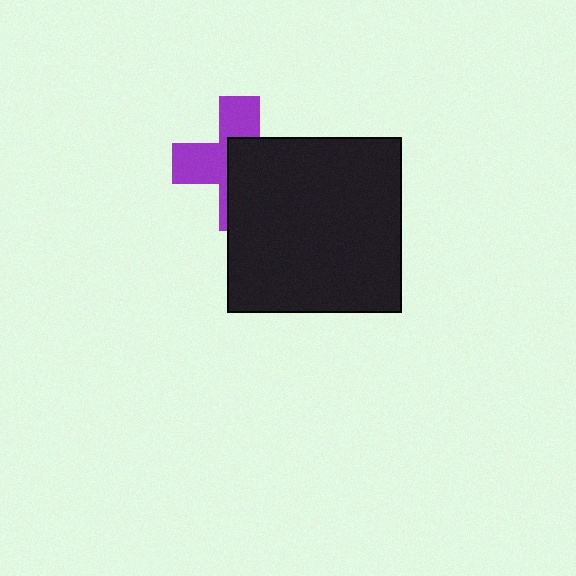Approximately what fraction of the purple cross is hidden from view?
Roughly 53% of the purple cross is hidden behind the black square.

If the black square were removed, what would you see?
You would see the complete purple cross.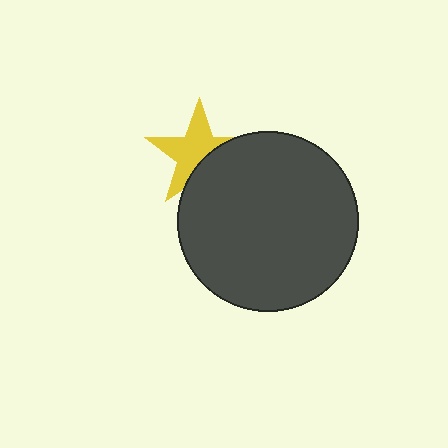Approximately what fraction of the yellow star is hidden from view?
Roughly 38% of the yellow star is hidden behind the dark gray circle.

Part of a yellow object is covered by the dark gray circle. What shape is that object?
It is a star.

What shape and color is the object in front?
The object in front is a dark gray circle.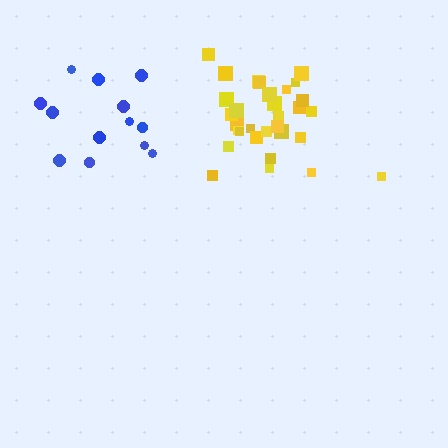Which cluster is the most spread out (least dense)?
Blue.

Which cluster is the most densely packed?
Yellow.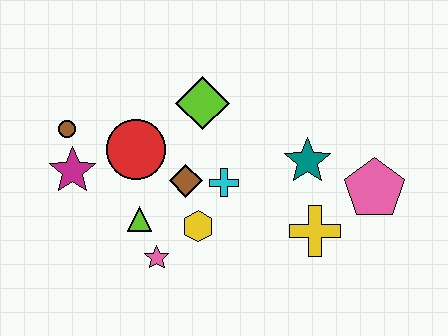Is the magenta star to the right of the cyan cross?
No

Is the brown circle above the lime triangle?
Yes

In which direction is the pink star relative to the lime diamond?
The pink star is below the lime diamond.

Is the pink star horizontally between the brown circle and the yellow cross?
Yes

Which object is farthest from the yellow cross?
The brown circle is farthest from the yellow cross.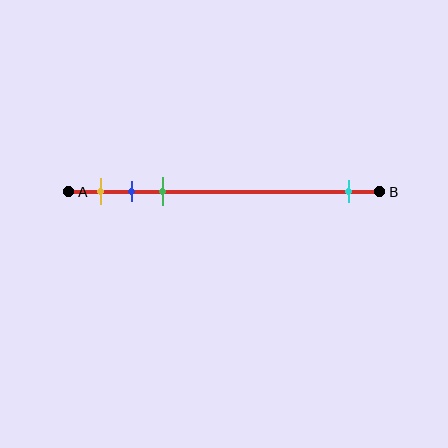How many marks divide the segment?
There are 4 marks dividing the segment.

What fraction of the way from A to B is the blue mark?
The blue mark is approximately 20% (0.2) of the way from A to B.